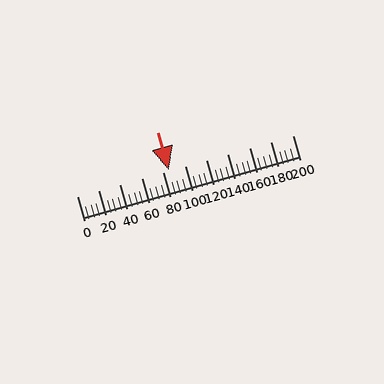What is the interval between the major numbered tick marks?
The major tick marks are spaced 20 units apart.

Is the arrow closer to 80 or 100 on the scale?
The arrow is closer to 80.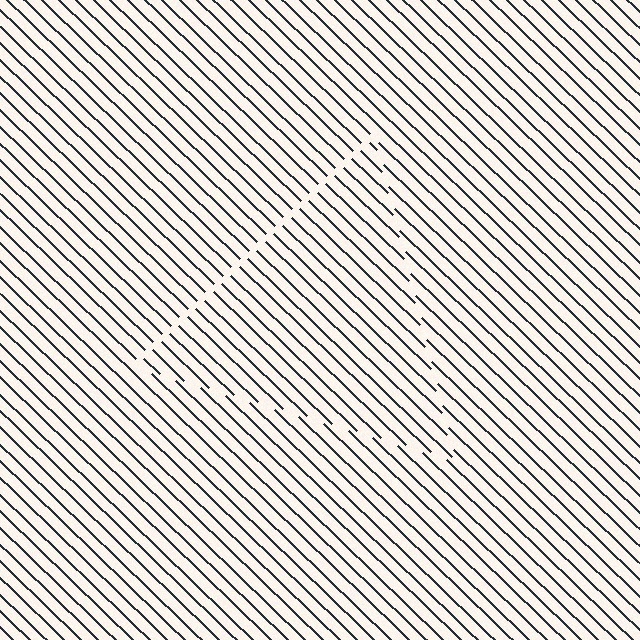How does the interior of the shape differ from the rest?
The interior of the shape contains the same grating, shifted by half a period — the contour is defined by the phase discontinuity where line-ends from the inner and outer gratings abut.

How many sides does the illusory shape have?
3 sides — the line-ends trace a triangle.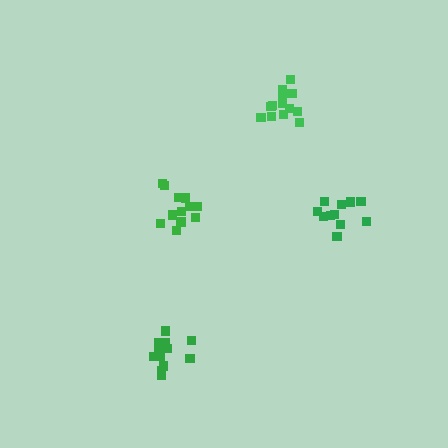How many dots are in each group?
Group 1: 13 dots, Group 2: 12 dots, Group 3: 11 dots, Group 4: 14 dots (50 total).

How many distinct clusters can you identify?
There are 4 distinct clusters.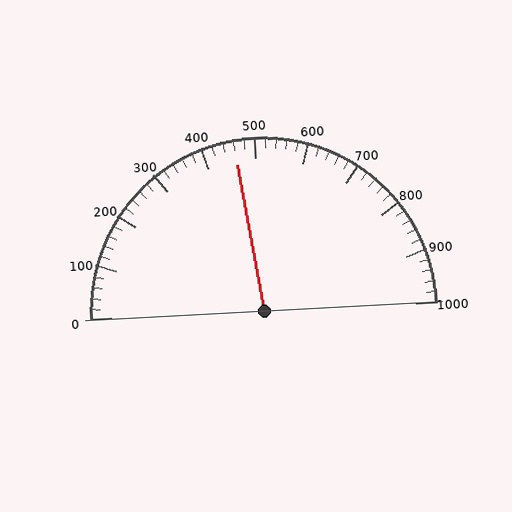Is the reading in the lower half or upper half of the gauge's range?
The reading is in the lower half of the range (0 to 1000).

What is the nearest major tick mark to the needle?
The nearest major tick mark is 500.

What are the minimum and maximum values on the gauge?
The gauge ranges from 0 to 1000.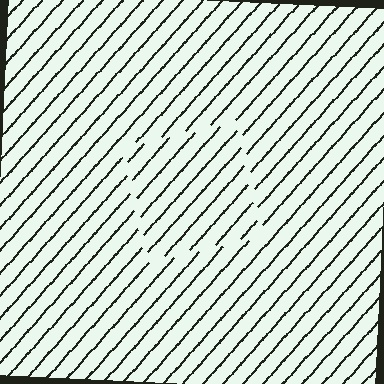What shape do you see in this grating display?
An illusory square. The interior of the shape contains the same grating, shifted by half a period — the contour is defined by the phase discontinuity where line-ends from the inner and outer gratings abut.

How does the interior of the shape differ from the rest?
The interior of the shape contains the same grating, shifted by half a period — the contour is defined by the phase discontinuity where line-ends from the inner and outer gratings abut.